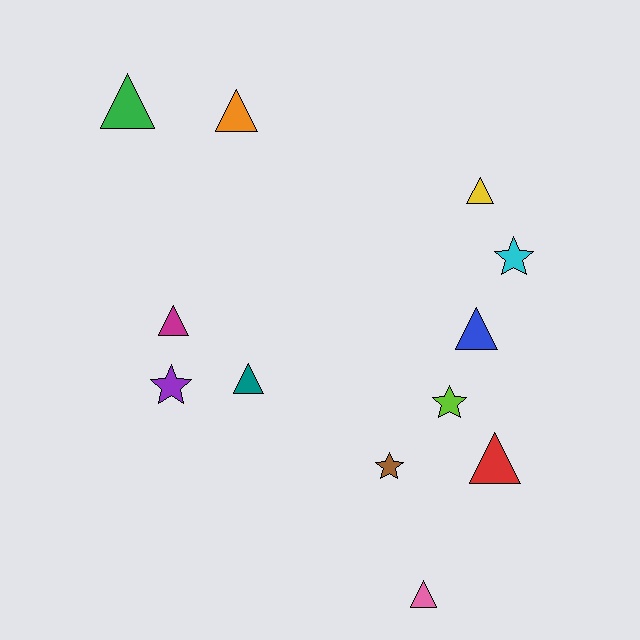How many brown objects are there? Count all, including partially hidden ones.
There is 1 brown object.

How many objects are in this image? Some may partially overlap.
There are 12 objects.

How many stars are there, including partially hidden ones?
There are 4 stars.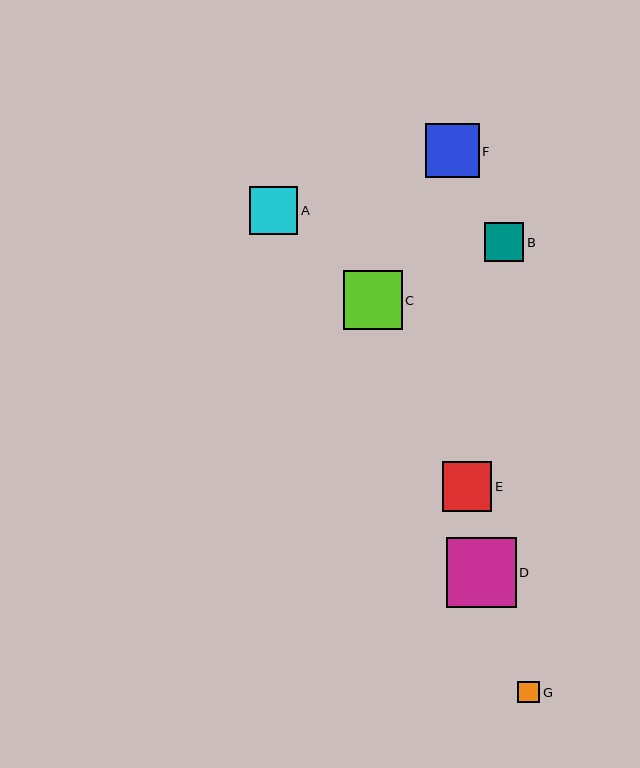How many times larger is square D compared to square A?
Square D is approximately 1.4 times the size of square A.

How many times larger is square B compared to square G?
Square B is approximately 1.8 times the size of square G.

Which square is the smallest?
Square G is the smallest with a size of approximately 22 pixels.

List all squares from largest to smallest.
From largest to smallest: D, C, F, E, A, B, G.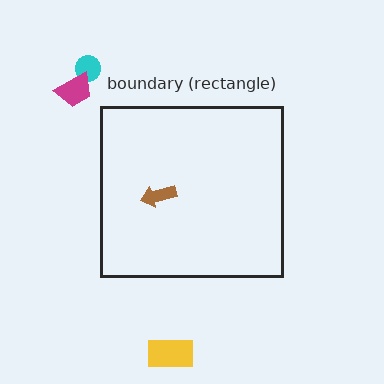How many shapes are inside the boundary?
1 inside, 3 outside.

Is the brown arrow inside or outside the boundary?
Inside.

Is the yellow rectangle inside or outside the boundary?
Outside.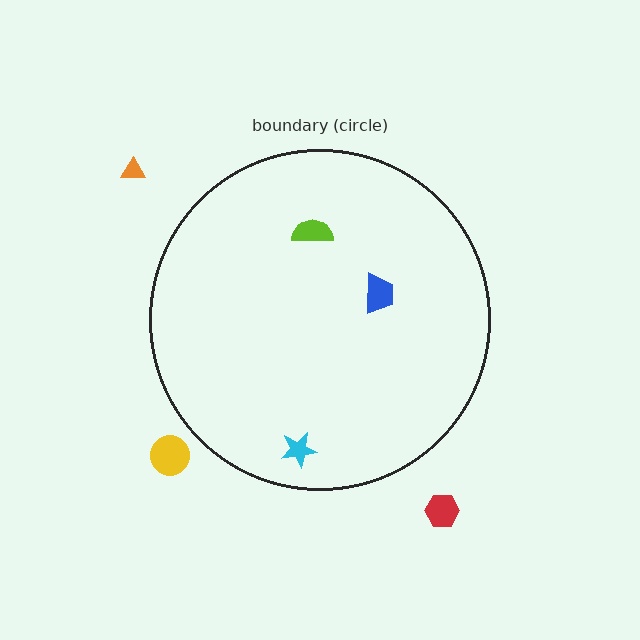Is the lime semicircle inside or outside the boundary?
Inside.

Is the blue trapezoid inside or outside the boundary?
Inside.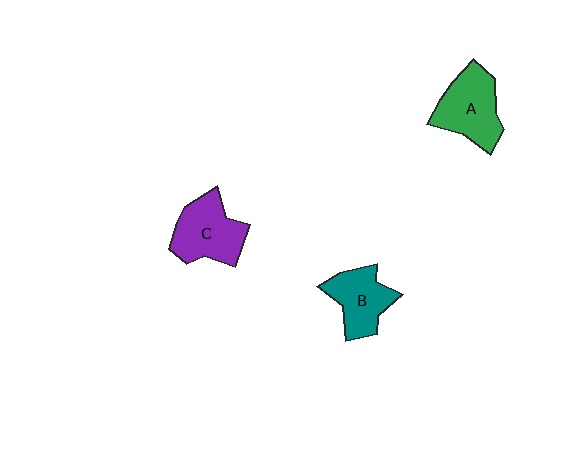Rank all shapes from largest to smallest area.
From largest to smallest: A (green), C (purple), B (teal).